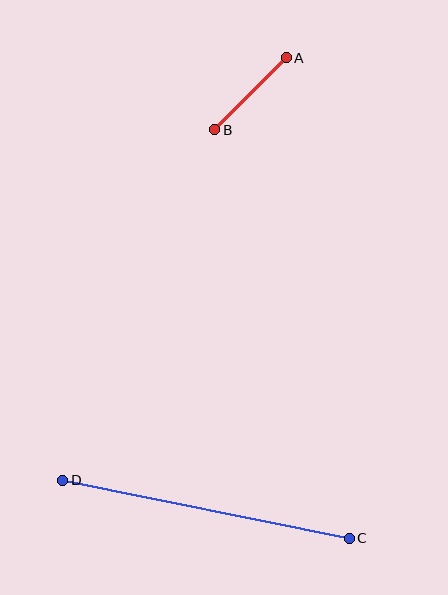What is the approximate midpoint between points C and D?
The midpoint is at approximately (206, 509) pixels.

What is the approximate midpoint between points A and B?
The midpoint is at approximately (250, 94) pixels.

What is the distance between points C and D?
The distance is approximately 292 pixels.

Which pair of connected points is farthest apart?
Points C and D are farthest apart.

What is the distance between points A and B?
The distance is approximately 101 pixels.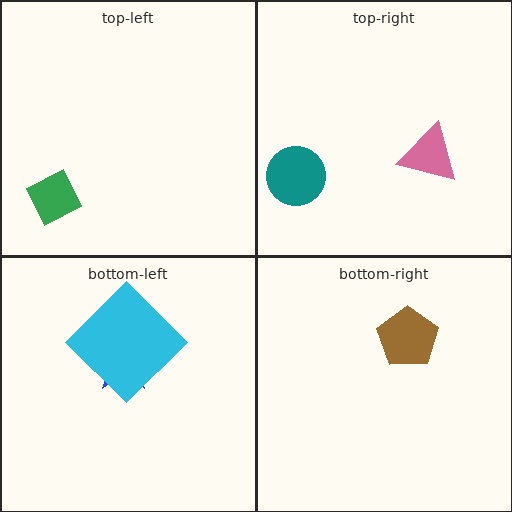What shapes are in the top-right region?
The teal circle, the pink triangle.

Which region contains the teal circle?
The top-right region.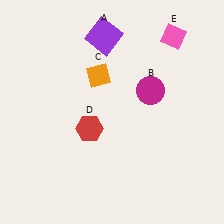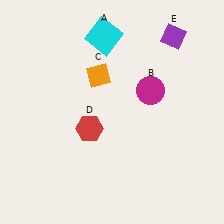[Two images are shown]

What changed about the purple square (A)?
In Image 1, A is purple. In Image 2, it changed to cyan.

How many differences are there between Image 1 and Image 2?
There are 2 differences between the two images.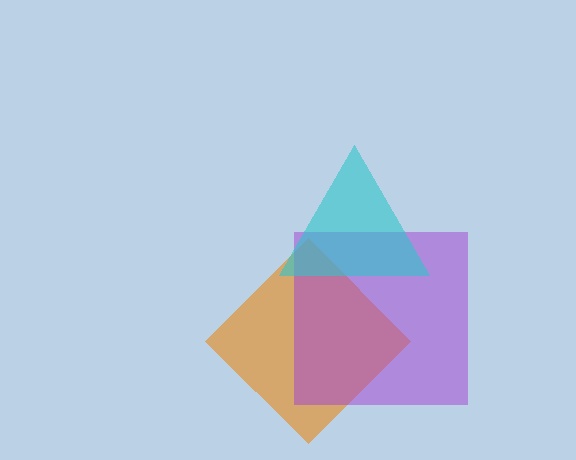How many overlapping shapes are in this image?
There are 3 overlapping shapes in the image.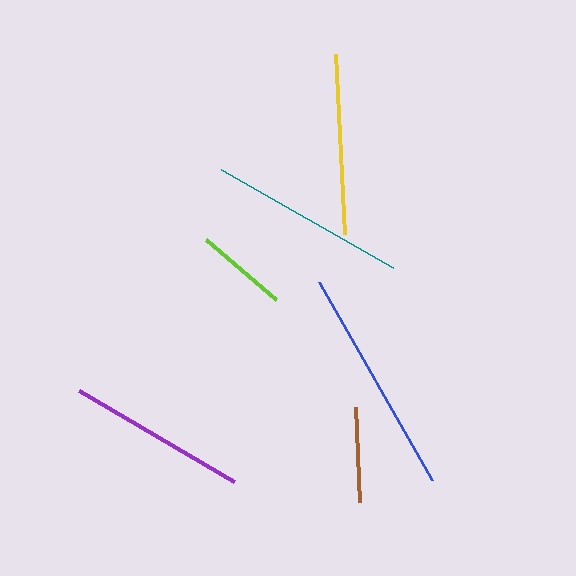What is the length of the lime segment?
The lime segment is approximately 92 pixels long.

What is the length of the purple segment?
The purple segment is approximately 180 pixels long.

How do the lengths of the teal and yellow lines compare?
The teal and yellow lines are approximately the same length.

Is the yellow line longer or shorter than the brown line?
The yellow line is longer than the brown line.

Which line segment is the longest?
The blue line is the longest at approximately 227 pixels.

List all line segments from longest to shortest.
From longest to shortest: blue, teal, yellow, purple, brown, lime.